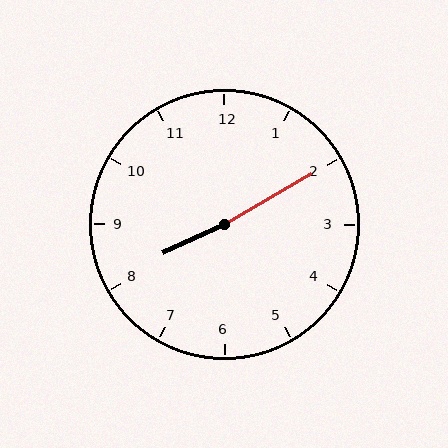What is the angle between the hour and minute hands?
Approximately 175 degrees.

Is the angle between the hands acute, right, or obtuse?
It is obtuse.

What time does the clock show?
8:10.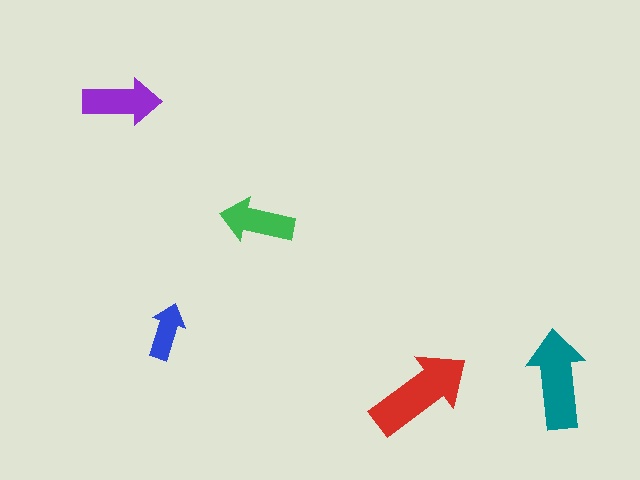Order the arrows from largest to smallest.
the red one, the teal one, the purple one, the green one, the blue one.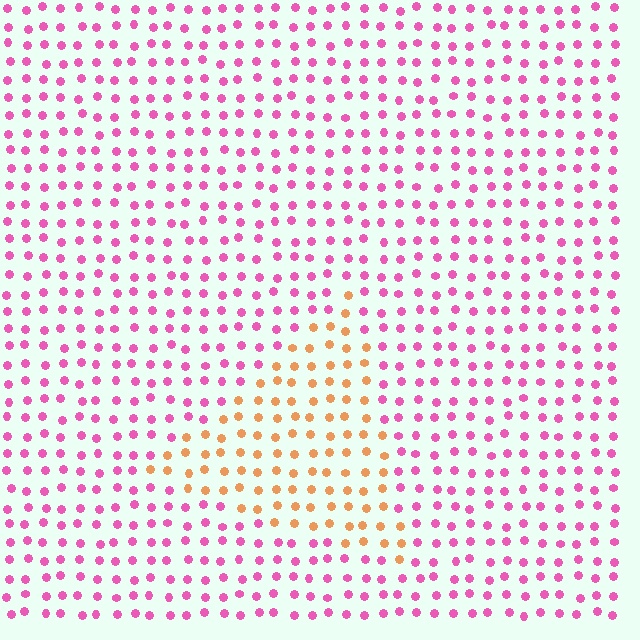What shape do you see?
I see a triangle.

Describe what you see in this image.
The image is filled with small pink elements in a uniform arrangement. A triangle-shaped region is visible where the elements are tinted to a slightly different hue, forming a subtle color boundary.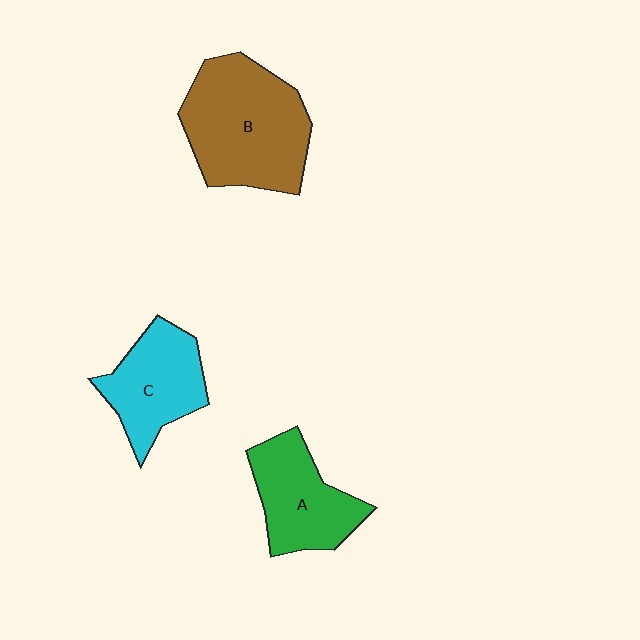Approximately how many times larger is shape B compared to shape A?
Approximately 1.5 times.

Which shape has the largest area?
Shape B (brown).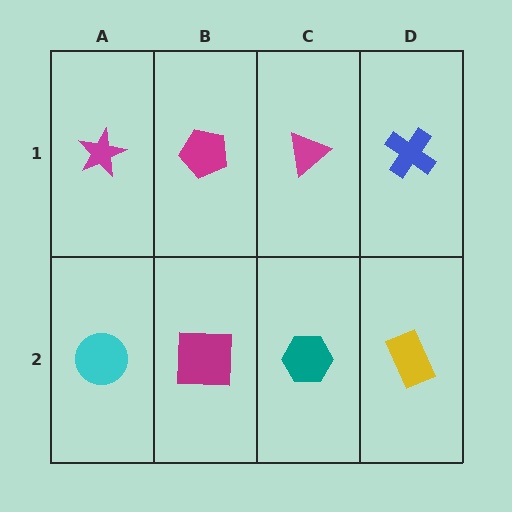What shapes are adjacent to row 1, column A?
A cyan circle (row 2, column A), a magenta pentagon (row 1, column B).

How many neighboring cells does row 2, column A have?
2.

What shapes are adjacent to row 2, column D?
A blue cross (row 1, column D), a teal hexagon (row 2, column C).